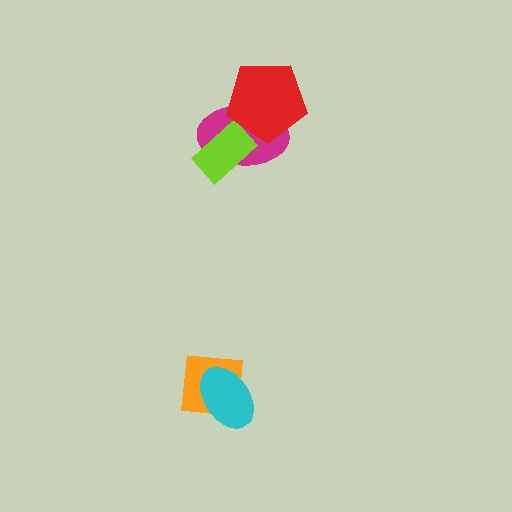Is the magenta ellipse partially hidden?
Yes, it is partially covered by another shape.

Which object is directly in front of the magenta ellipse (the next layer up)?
The lime rectangle is directly in front of the magenta ellipse.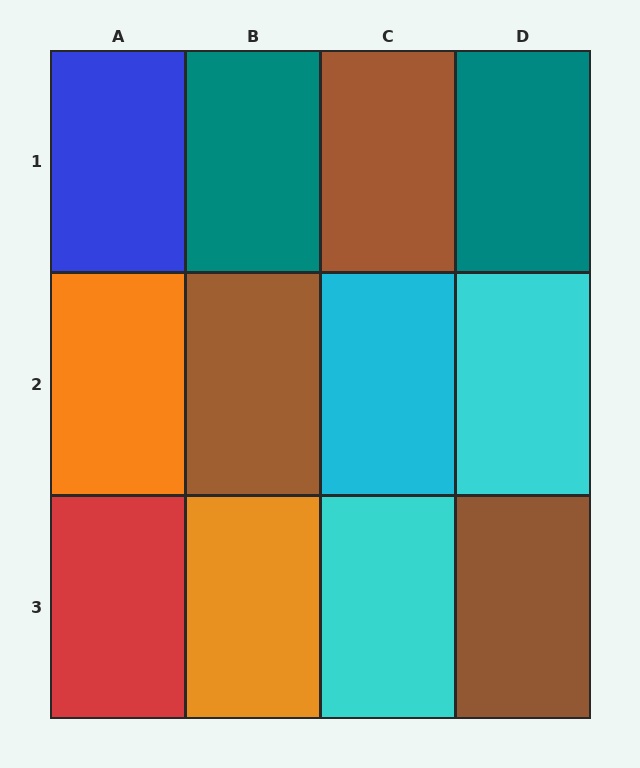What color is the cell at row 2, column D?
Cyan.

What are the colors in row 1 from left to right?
Blue, teal, brown, teal.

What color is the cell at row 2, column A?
Orange.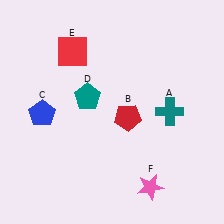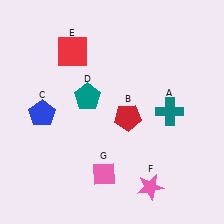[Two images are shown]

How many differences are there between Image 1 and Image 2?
There is 1 difference between the two images.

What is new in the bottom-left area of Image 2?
A pink diamond (G) was added in the bottom-left area of Image 2.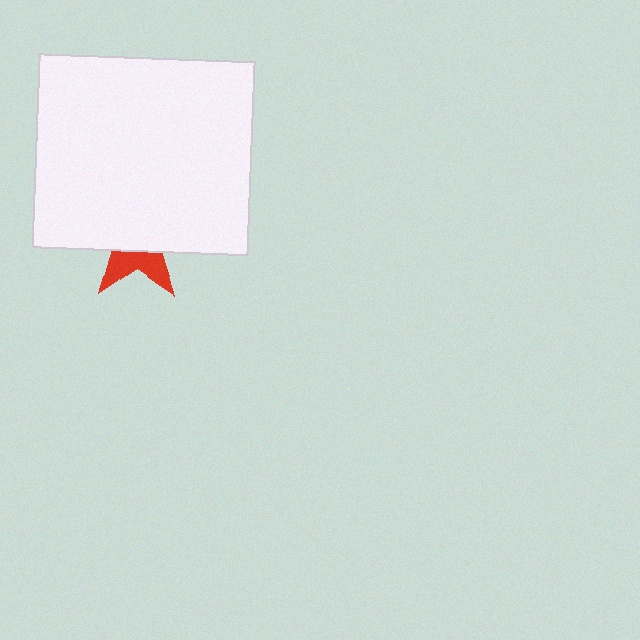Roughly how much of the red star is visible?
A small part of it is visible (roughly 34%).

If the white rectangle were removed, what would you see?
You would see the complete red star.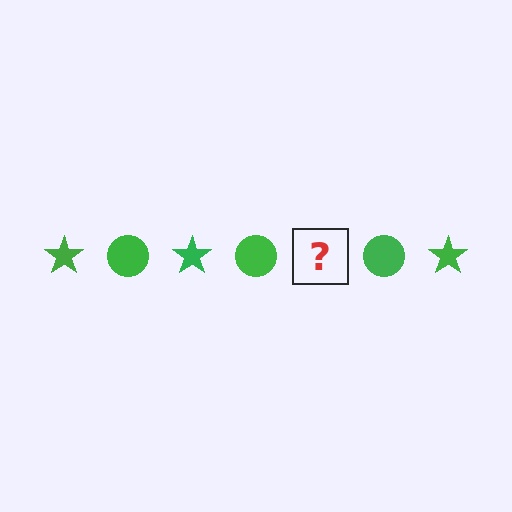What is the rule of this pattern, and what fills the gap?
The rule is that the pattern cycles through star, circle shapes in green. The gap should be filled with a green star.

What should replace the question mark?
The question mark should be replaced with a green star.